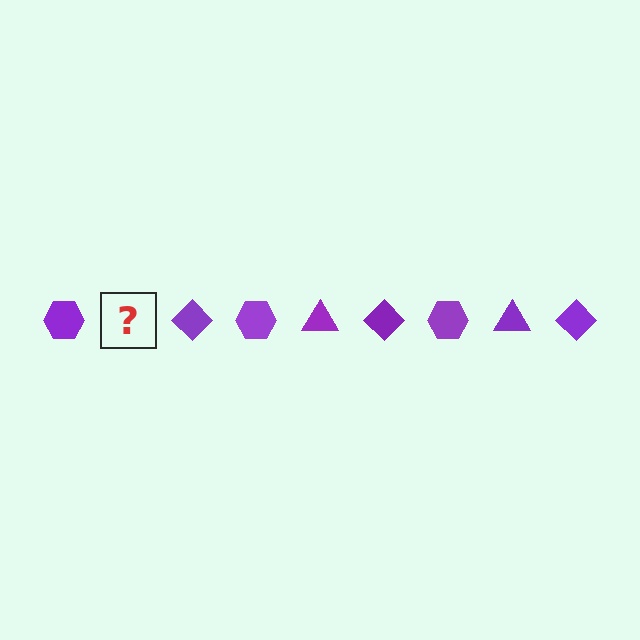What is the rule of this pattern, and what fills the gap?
The rule is that the pattern cycles through hexagon, triangle, diamond shapes in purple. The gap should be filled with a purple triangle.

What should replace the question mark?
The question mark should be replaced with a purple triangle.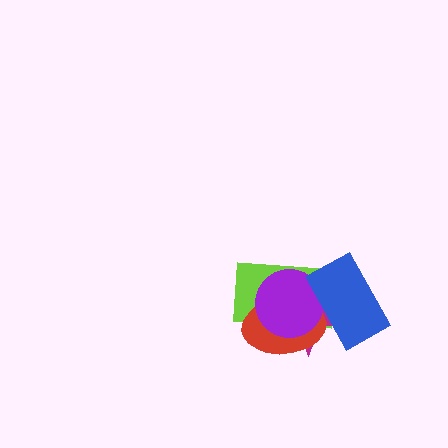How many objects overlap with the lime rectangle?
4 objects overlap with the lime rectangle.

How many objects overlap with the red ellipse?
4 objects overlap with the red ellipse.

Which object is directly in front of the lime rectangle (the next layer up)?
The magenta star is directly in front of the lime rectangle.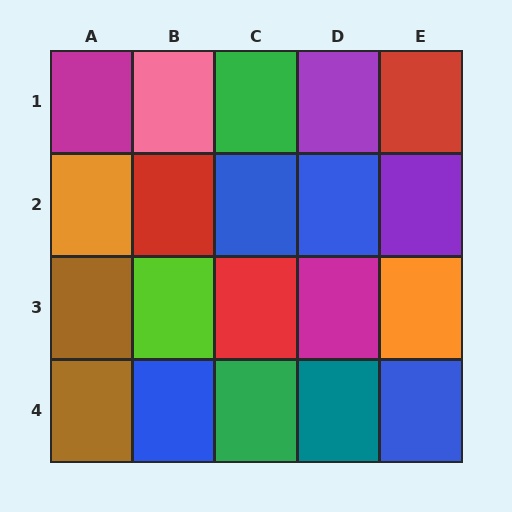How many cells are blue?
4 cells are blue.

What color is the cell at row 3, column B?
Lime.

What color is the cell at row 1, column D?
Purple.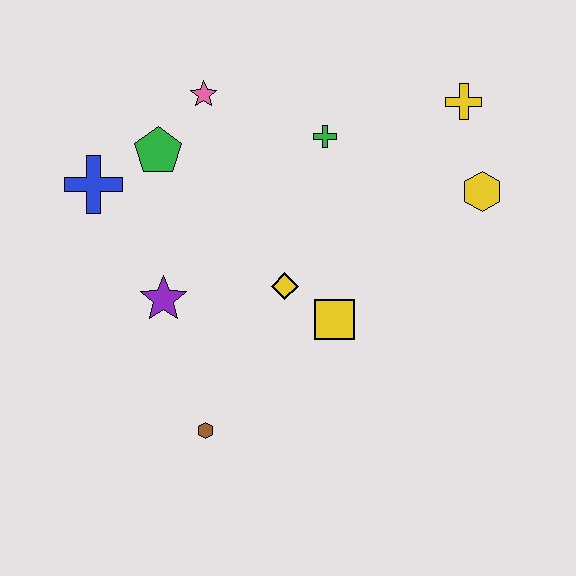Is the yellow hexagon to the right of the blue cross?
Yes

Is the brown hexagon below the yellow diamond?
Yes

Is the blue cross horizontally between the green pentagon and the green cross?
No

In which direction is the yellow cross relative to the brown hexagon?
The yellow cross is above the brown hexagon.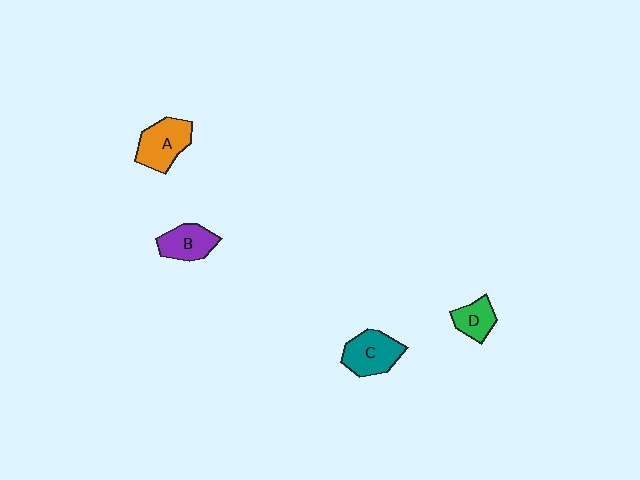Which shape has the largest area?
Shape A (orange).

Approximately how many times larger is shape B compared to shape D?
Approximately 1.3 times.